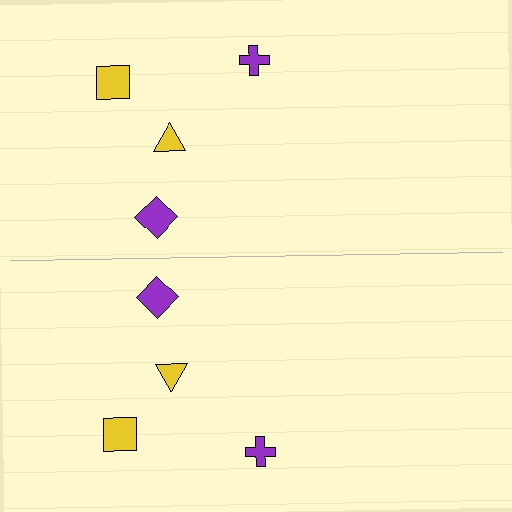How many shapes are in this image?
There are 8 shapes in this image.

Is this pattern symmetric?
Yes, this pattern has bilateral (reflection) symmetry.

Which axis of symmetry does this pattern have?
The pattern has a horizontal axis of symmetry running through the center of the image.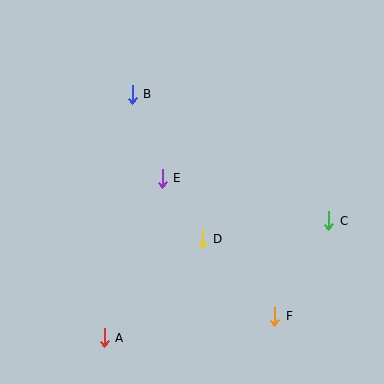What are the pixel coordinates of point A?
Point A is at (104, 338).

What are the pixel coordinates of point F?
Point F is at (275, 316).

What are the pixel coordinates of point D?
Point D is at (202, 239).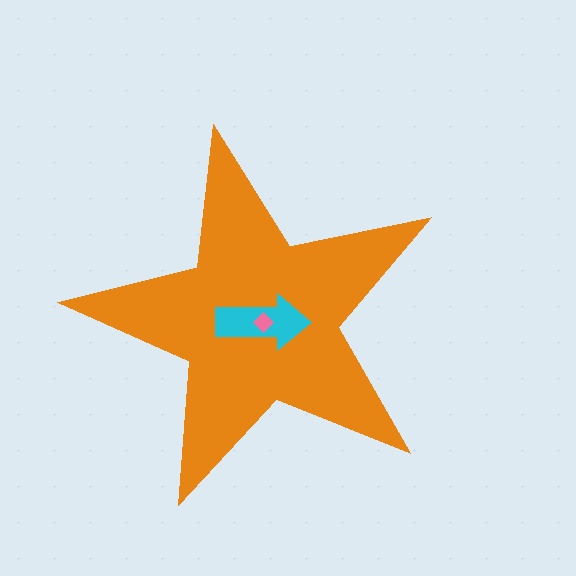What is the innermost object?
The pink diamond.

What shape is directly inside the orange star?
The cyan arrow.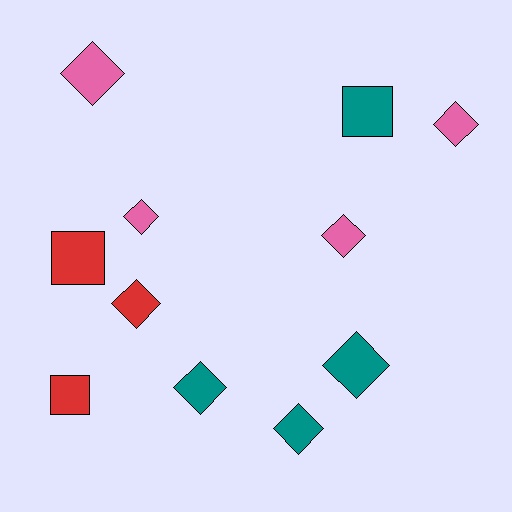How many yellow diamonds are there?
There are no yellow diamonds.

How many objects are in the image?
There are 11 objects.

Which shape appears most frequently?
Diamond, with 8 objects.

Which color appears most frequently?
Pink, with 4 objects.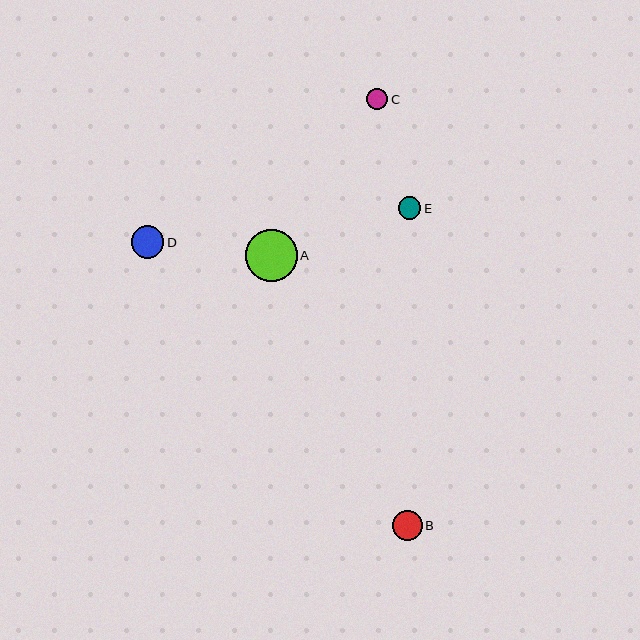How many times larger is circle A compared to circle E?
Circle A is approximately 2.3 times the size of circle E.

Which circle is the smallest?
Circle C is the smallest with a size of approximately 21 pixels.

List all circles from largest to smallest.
From largest to smallest: A, D, B, E, C.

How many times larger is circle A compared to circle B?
Circle A is approximately 1.7 times the size of circle B.